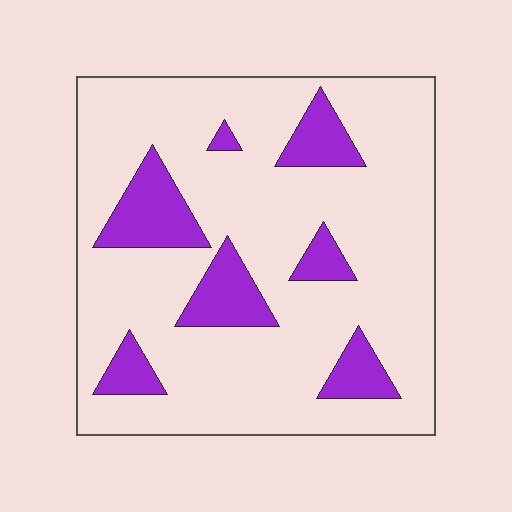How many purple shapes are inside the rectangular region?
7.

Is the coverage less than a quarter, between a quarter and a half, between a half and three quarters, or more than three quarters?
Less than a quarter.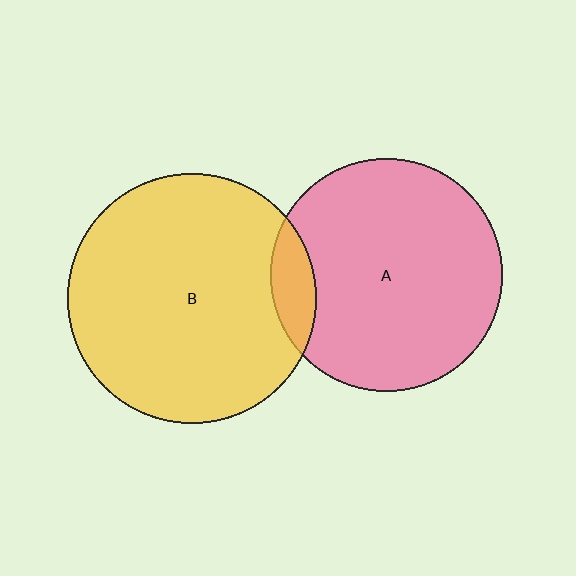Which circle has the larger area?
Circle B (yellow).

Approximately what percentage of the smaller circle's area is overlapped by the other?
Approximately 10%.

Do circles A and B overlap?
Yes.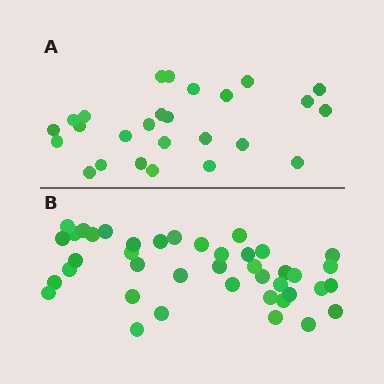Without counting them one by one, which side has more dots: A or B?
Region B (the bottom region) has more dots.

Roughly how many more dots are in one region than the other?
Region B has approximately 15 more dots than region A.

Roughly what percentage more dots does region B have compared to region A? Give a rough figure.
About 60% more.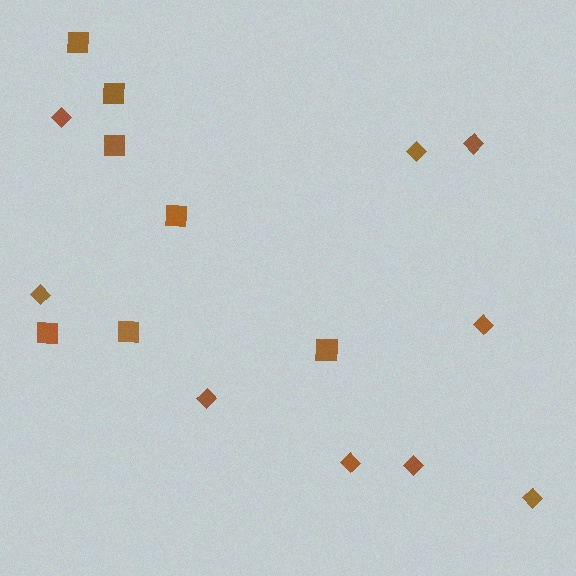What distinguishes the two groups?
There are 2 groups: one group of diamonds (9) and one group of squares (7).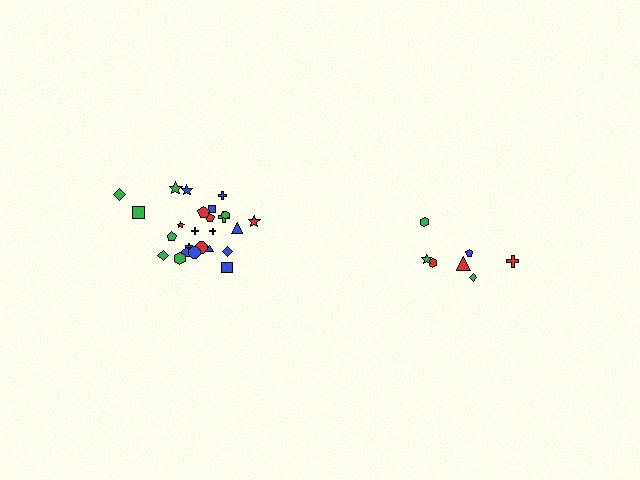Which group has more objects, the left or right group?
The left group.